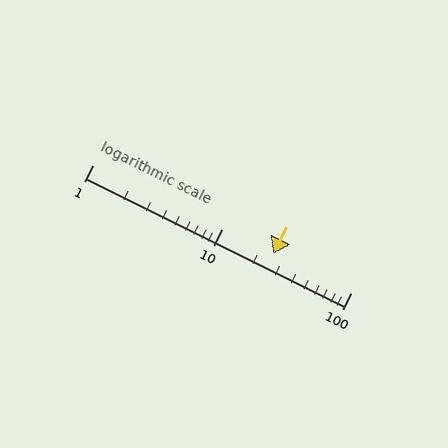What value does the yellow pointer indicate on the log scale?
The pointer indicates approximately 25.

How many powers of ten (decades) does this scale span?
The scale spans 2 decades, from 1 to 100.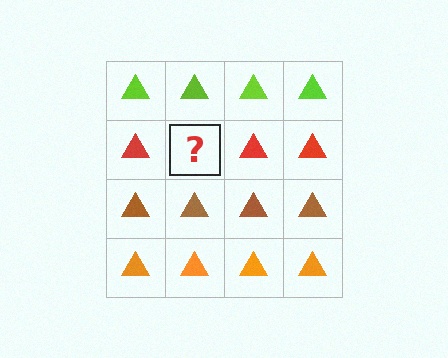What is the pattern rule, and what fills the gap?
The rule is that each row has a consistent color. The gap should be filled with a red triangle.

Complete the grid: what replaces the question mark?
The question mark should be replaced with a red triangle.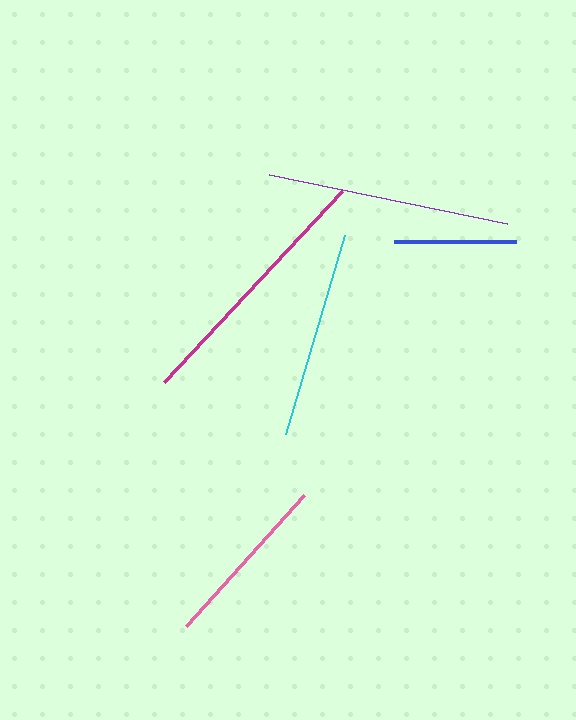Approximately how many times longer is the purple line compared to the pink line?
The purple line is approximately 1.4 times the length of the pink line.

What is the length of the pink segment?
The pink segment is approximately 175 pixels long.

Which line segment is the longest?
The magenta line is the longest at approximately 261 pixels.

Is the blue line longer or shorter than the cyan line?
The cyan line is longer than the blue line.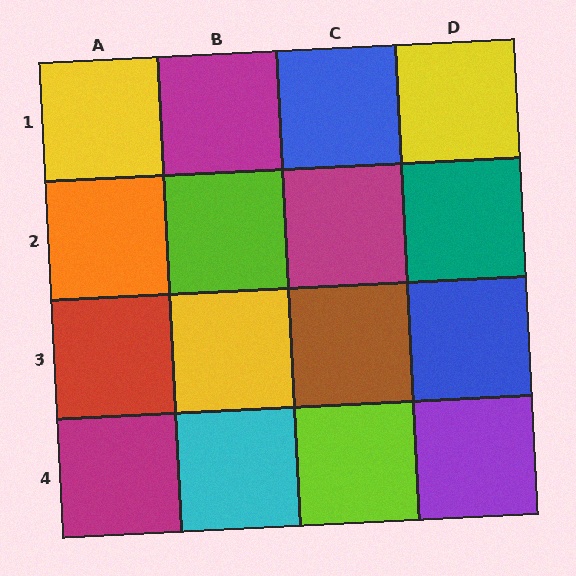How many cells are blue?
2 cells are blue.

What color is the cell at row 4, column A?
Magenta.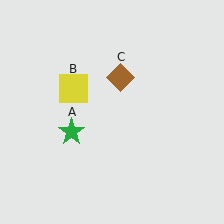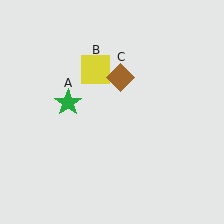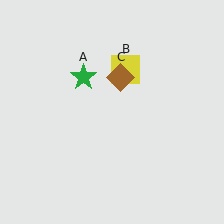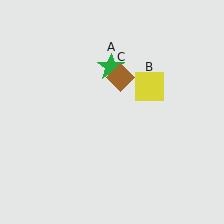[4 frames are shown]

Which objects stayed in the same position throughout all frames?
Brown diamond (object C) remained stationary.